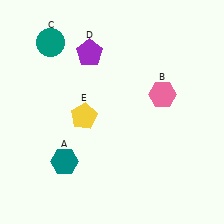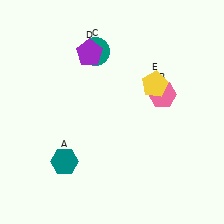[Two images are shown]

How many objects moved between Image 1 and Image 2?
2 objects moved between the two images.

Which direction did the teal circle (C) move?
The teal circle (C) moved right.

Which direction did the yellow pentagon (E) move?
The yellow pentagon (E) moved right.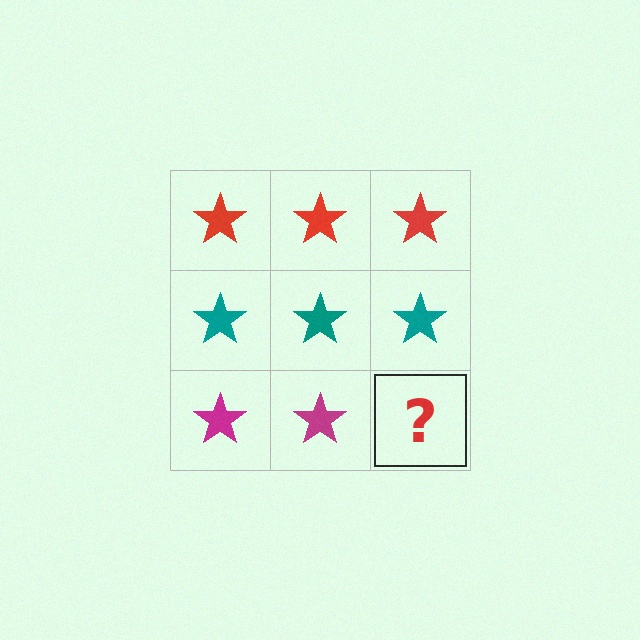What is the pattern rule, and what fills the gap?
The rule is that each row has a consistent color. The gap should be filled with a magenta star.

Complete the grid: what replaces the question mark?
The question mark should be replaced with a magenta star.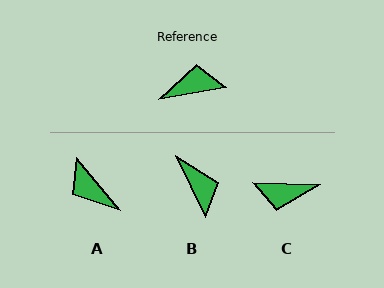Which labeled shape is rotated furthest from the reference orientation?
C, about 168 degrees away.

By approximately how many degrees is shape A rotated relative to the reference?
Approximately 120 degrees counter-clockwise.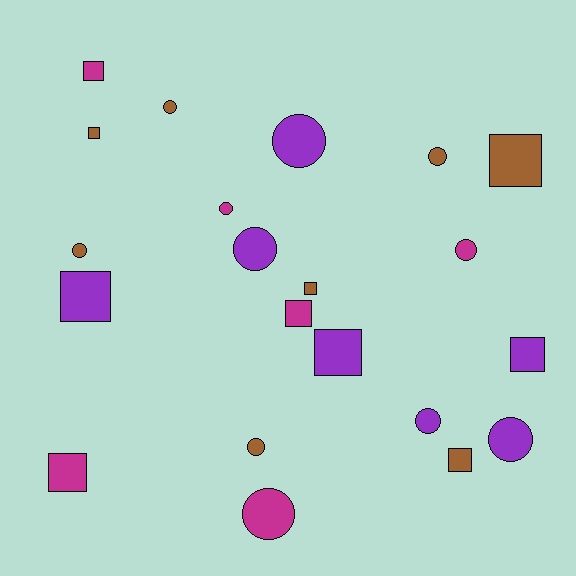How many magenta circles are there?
There are 3 magenta circles.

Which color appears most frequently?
Brown, with 8 objects.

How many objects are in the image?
There are 21 objects.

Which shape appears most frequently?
Circle, with 11 objects.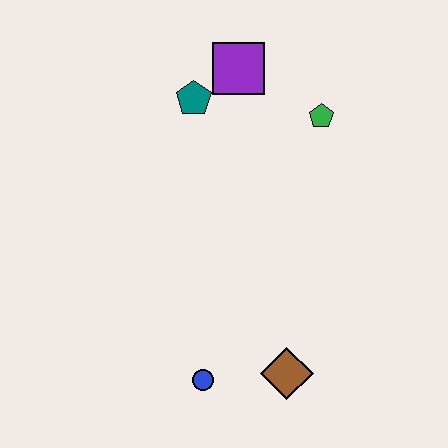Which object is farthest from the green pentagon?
The blue circle is farthest from the green pentagon.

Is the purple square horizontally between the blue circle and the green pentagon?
Yes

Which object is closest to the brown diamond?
The blue circle is closest to the brown diamond.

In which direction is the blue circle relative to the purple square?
The blue circle is below the purple square.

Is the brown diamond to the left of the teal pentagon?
No